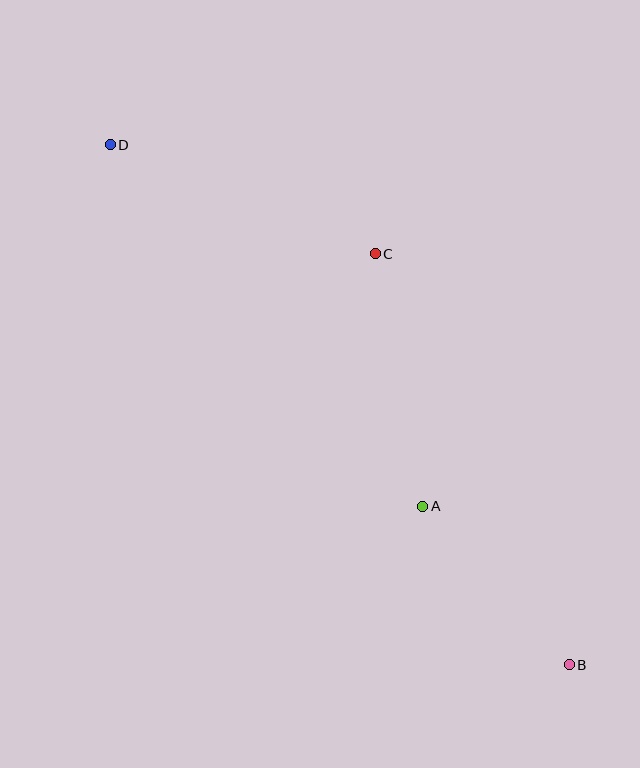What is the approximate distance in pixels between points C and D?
The distance between C and D is approximately 287 pixels.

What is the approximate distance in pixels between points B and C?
The distance between B and C is approximately 454 pixels.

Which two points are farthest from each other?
Points B and D are farthest from each other.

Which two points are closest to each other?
Points A and B are closest to each other.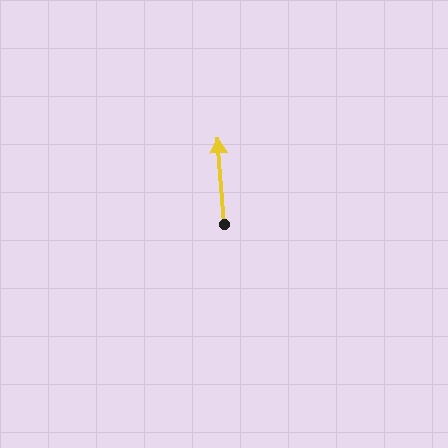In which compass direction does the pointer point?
North.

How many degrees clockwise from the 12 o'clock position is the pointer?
Approximately 356 degrees.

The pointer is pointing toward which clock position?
Roughly 12 o'clock.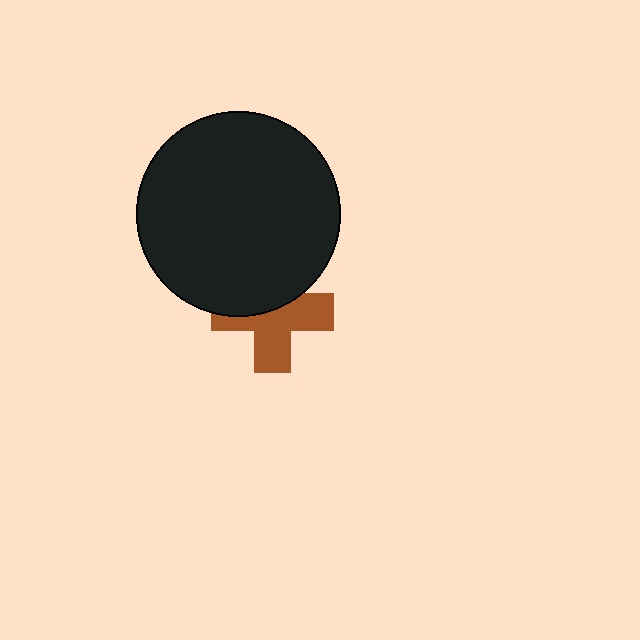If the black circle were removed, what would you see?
You would see the complete brown cross.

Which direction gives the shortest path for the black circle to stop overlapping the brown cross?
Moving up gives the shortest separation.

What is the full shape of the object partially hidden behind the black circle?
The partially hidden object is a brown cross.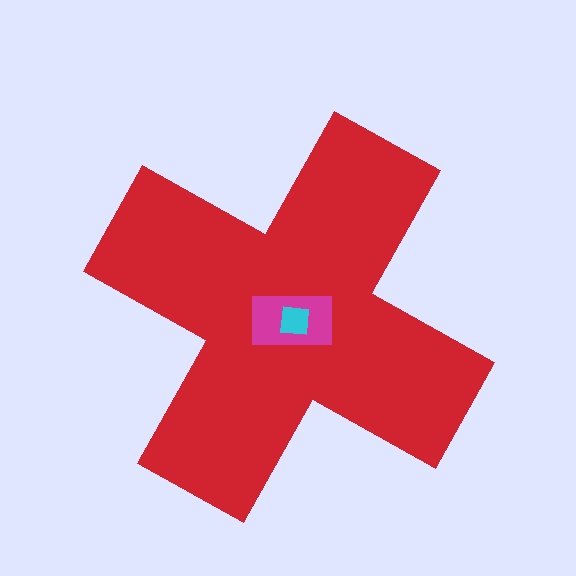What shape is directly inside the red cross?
The magenta rectangle.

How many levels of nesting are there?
3.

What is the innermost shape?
The cyan square.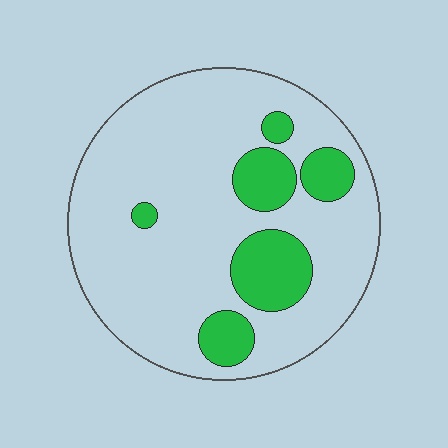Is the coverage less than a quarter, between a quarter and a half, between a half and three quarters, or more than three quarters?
Less than a quarter.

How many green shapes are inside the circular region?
6.